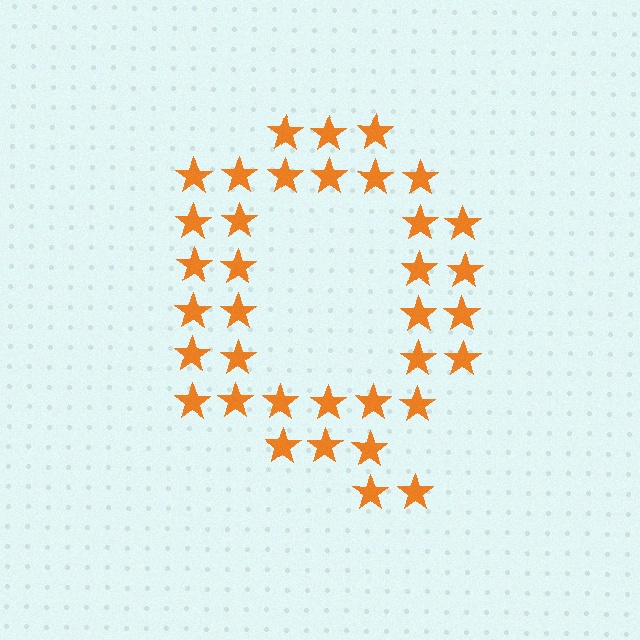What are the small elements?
The small elements are stars.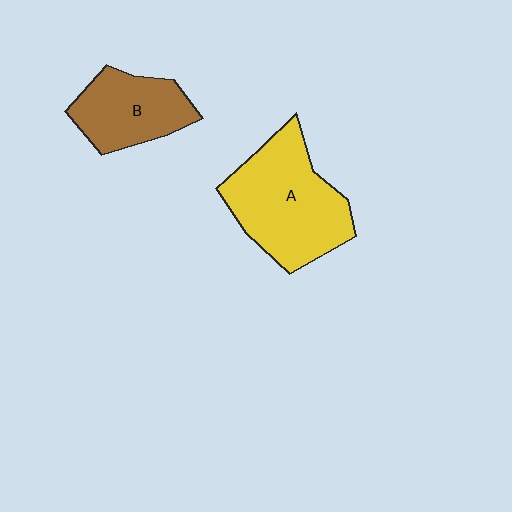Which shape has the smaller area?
Shape B (brown).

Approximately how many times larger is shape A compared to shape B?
Approximately 1.6 times.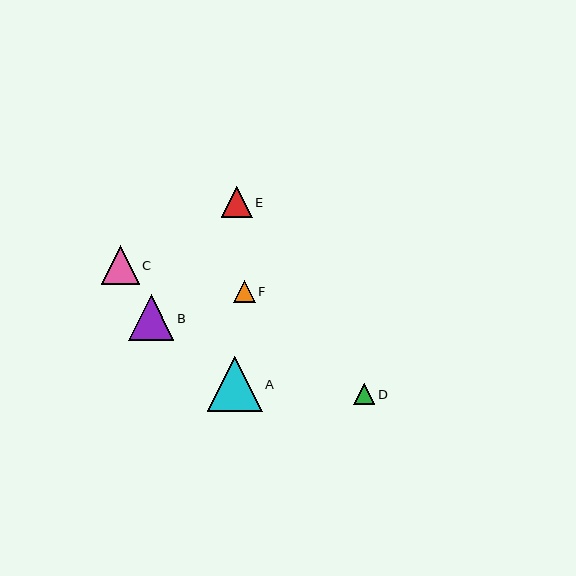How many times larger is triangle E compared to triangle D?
Triangle E is approximately 1.4 times the size of triangle D.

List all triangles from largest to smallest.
From largest to smallest: A, B, C, E, F, D.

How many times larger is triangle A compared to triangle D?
Triangle A is approximately 2.6 times the size of triangle D.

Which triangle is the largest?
Triangle A is the largest with a size of approximately 55 pixels.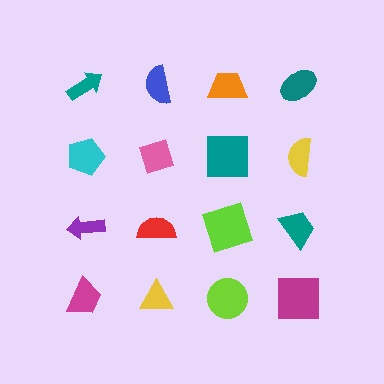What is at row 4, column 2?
A yellow triangle.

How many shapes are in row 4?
4 shapes.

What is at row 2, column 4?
A yellow semicircle.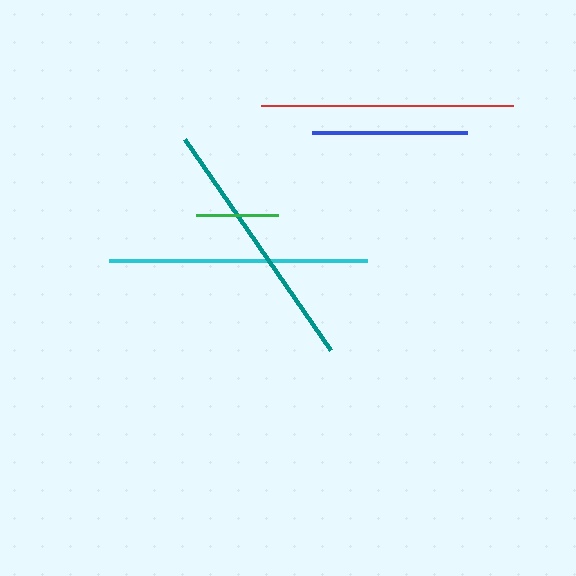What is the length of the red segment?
The red segment is approximately 252 pixels long.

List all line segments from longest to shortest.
From longest to shortest: cyan, teal, red, blue, green.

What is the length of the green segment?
The green segment is approximately 82 pixels long.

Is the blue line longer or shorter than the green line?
The blue line is longer than the green line.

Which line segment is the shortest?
The green line is the shortest at approximately 82 pixels.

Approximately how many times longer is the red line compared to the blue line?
The red line is approximately 1.6 times the length of the blue line.